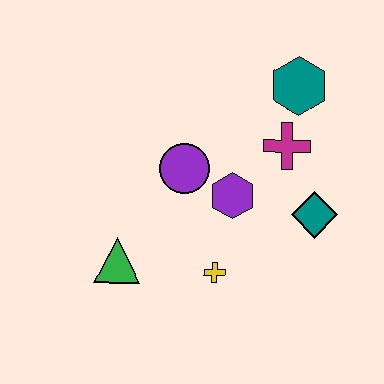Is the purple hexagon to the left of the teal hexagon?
Yes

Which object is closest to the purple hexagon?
The purple circle is closest to the purple hexagon.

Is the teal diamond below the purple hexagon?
Yes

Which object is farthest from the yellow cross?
The teal hexagon is farthest from the yellow cross.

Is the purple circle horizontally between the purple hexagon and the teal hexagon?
No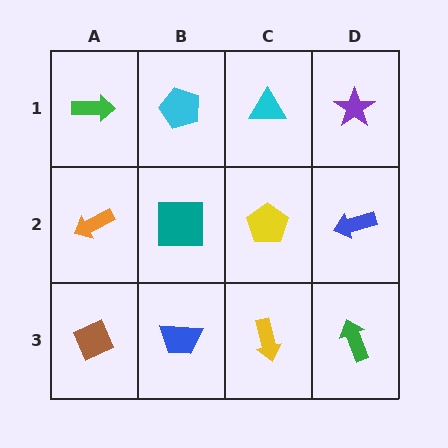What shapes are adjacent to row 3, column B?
A teal square (row 2, column B), a brown diamond (row 3, column A), a yellow arrow (row 3, column C).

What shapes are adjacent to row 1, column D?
A blue arrow (row 2, column D), a cyan triangle (row 1, column C).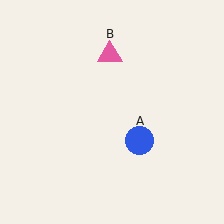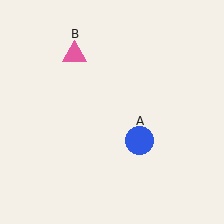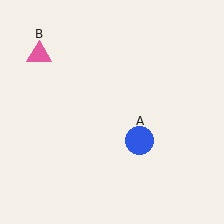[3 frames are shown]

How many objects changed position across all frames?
1 object changed position: pink triangle (object B).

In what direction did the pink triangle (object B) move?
The pink triangle (object B) moved left.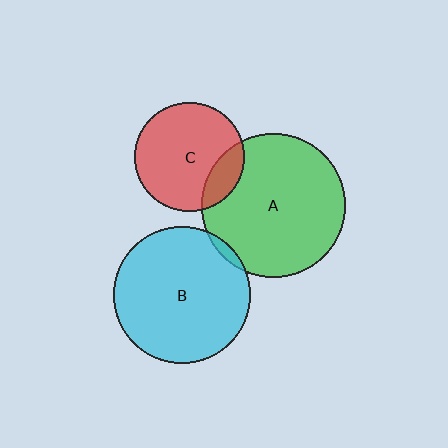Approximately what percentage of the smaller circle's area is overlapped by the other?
Approximately 5%.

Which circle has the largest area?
Circle A (green).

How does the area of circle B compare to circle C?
Approximately 1.6 times.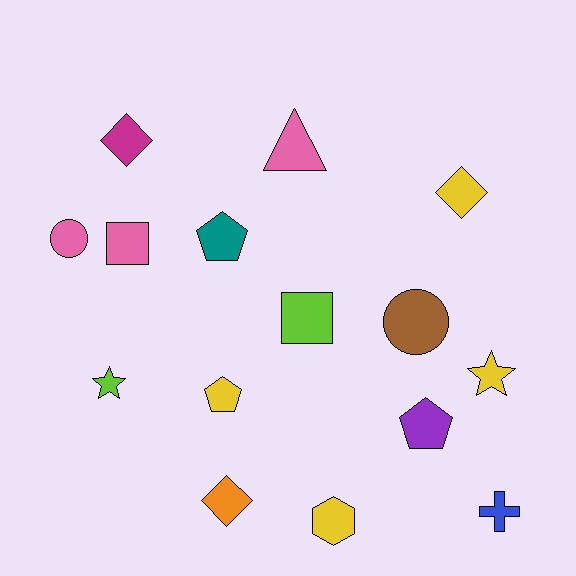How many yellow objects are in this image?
There are 4 yellow objects.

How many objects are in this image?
There are 15 objects.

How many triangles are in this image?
There is 1 triangle.